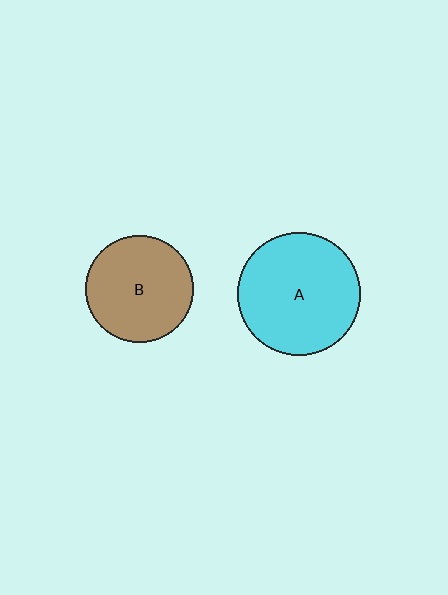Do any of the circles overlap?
No, none of the circles overlap.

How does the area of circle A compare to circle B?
Approximately 1.3 times.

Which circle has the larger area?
Circle A (cyan).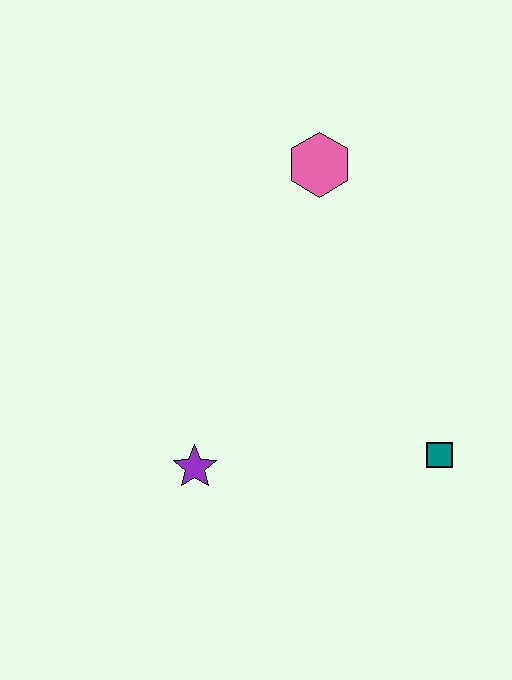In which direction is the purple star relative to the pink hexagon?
The purple star is below the pink hexagon.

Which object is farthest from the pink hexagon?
The purple star is farthest from the pink hexagon.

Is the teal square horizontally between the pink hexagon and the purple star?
No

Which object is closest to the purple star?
The teal square is closest to the purple star.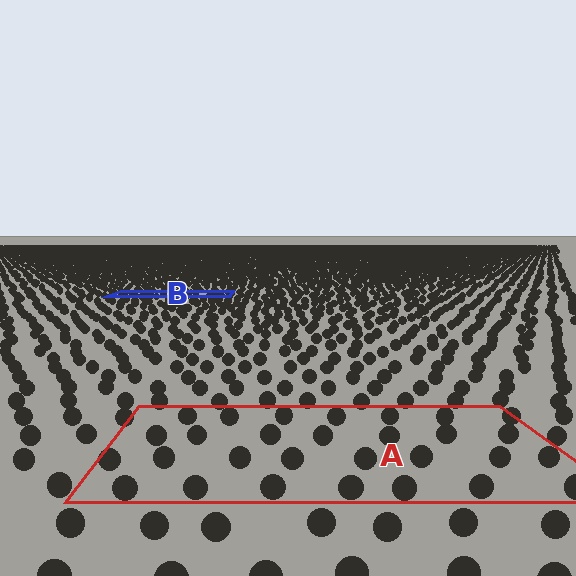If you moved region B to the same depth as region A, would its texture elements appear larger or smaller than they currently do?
They would appear larger. At a closer depth, the same texture elements are projected at a bigger on-screen size.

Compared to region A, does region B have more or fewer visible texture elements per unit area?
Region B has more texture elements per unit area — they are packed more densely because it is farther away.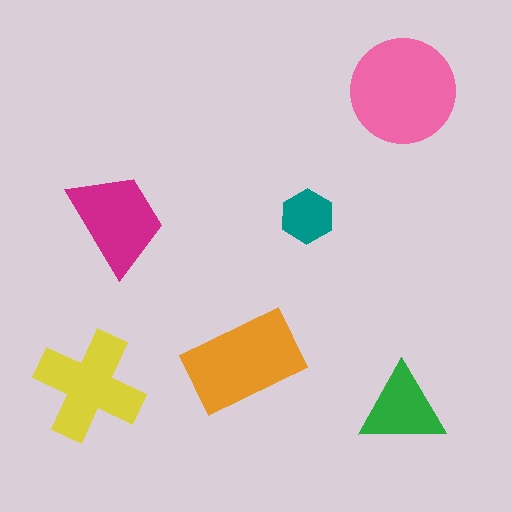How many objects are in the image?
There are 6 objects in the image.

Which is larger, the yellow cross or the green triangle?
The yellow cross.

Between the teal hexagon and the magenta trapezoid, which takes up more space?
The magenta trapezoid.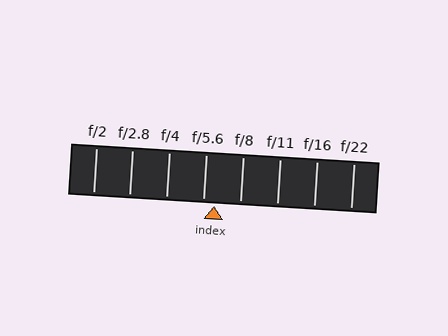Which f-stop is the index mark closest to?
The index mark is closest to f/5.6.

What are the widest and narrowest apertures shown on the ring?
The widest aperture shown is f/2 and the narrowest is f/22.